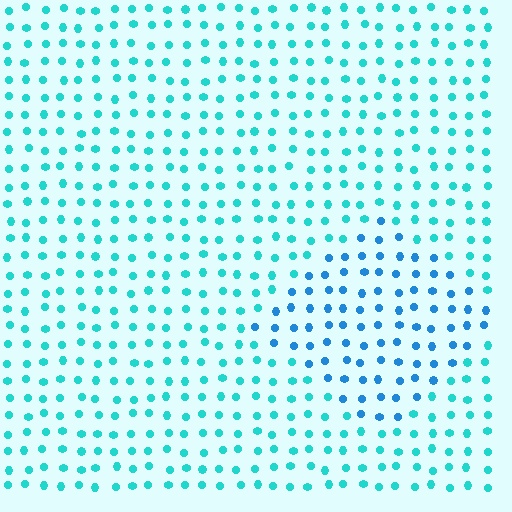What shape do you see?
I see a diamond.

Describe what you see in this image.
The image is filled with small cyan elements in a uniform arrangement. A diamond-shaped region is visible where the elements are tinted to a slightly different hue, forming a subtle color boundary.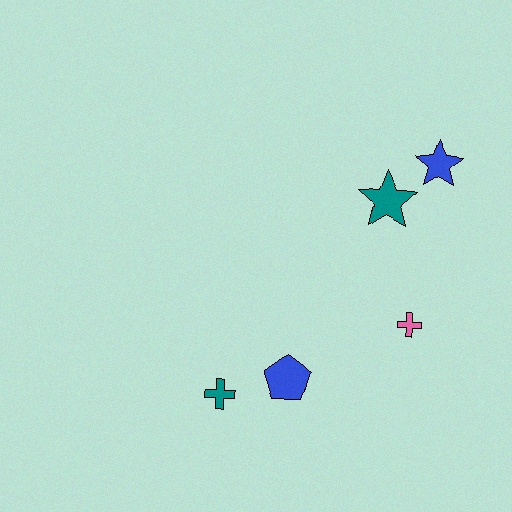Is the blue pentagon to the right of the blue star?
No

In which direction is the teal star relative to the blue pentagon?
The teal star is above the blue pentagon.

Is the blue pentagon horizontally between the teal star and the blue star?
No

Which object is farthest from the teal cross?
The blue star is farthest from the teal cross.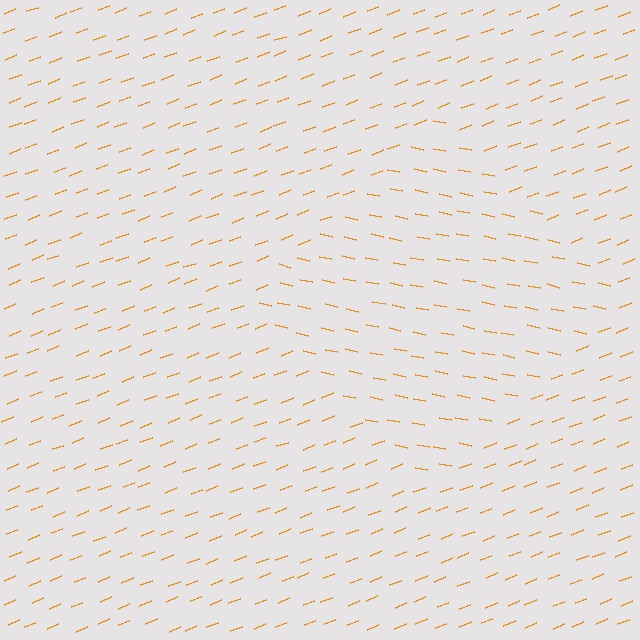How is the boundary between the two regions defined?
The boundary is defined purely by a change in line orientation (approximately 33 degrees difference). All lines are the same color and thickness.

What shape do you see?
I see a diamond.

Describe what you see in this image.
The image is filled with small orange line segments. A diamond region in the image has lines oriented differently from the surrounding lines, creating a visible texture boundary.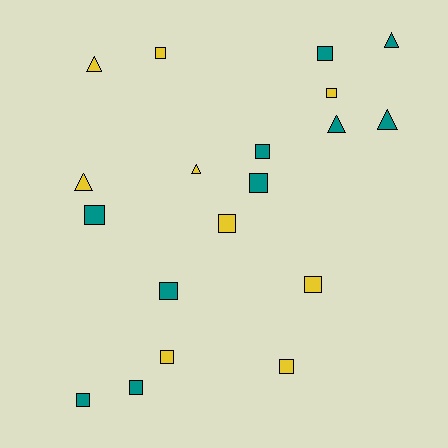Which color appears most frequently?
Teal, with 10 objects.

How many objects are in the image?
There are 19 objects.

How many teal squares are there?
There are 7 teal squares.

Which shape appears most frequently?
Square, with 13 objects.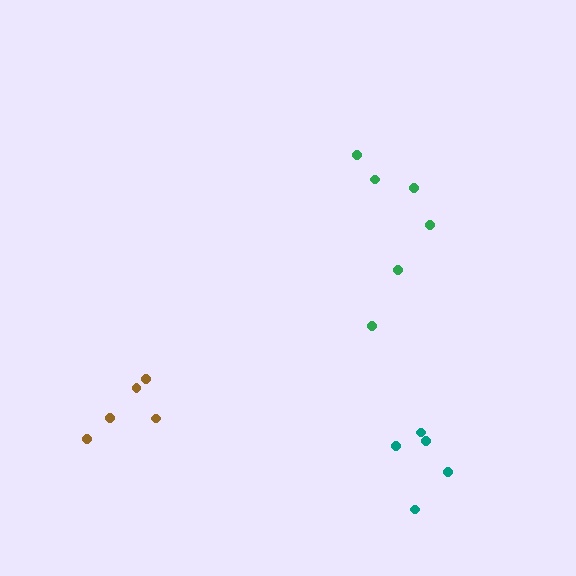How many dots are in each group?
Group 1: 6 dots, Group 2: 5 dots, Group 3: 5 dots (16 total).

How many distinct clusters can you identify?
There are 3 distinct clusters.